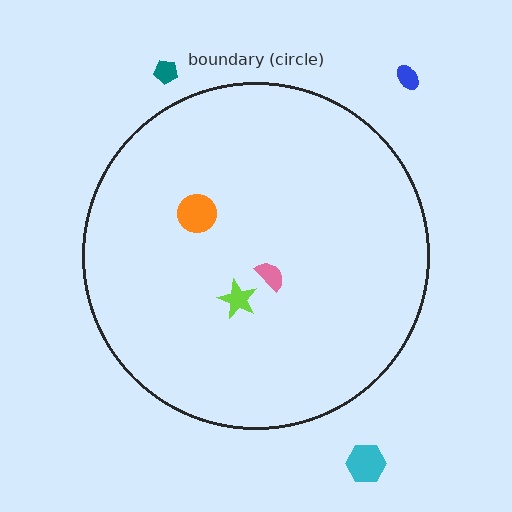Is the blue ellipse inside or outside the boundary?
Outside.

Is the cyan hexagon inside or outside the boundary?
Outside.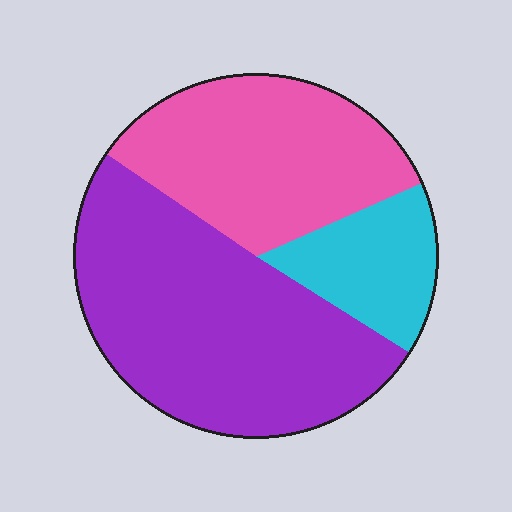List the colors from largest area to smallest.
From largest to smallest: purple, pink, cyan.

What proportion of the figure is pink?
Pink takes up about one third (1/3) of the figure.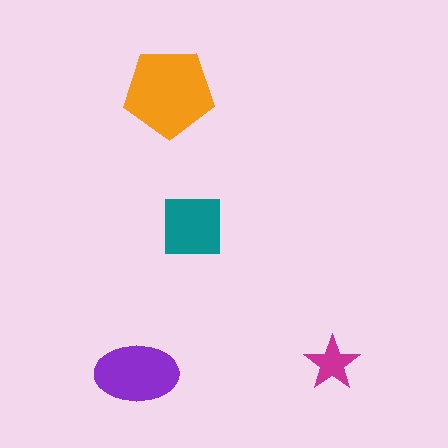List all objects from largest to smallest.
The orange pentagon, the purple ellipse, the teal square, the magenta star.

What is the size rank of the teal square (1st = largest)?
3rd.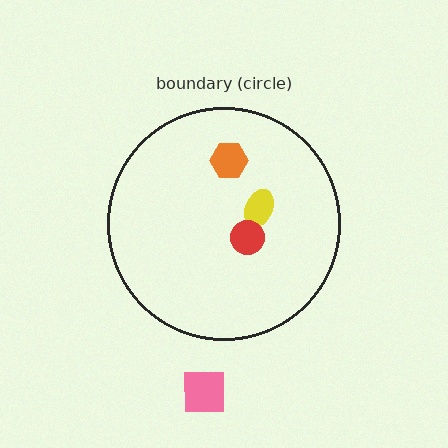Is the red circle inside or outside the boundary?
Inside.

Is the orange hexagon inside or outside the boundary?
Inside.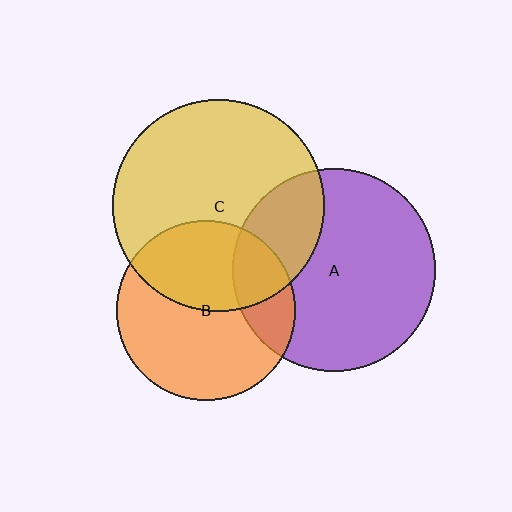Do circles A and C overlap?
Yes.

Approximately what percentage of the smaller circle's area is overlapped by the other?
Approximately 25%.